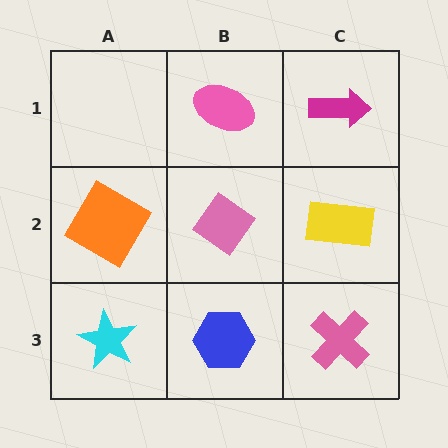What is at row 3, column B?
A blue hexagon.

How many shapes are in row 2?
3 shapes.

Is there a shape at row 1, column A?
No, that cell is empty.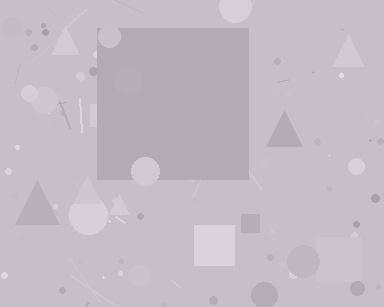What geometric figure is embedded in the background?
A square is embedded in the background.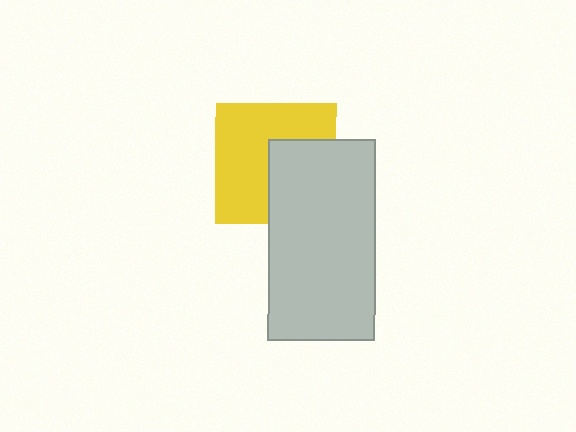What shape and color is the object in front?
The object in front is a light gray rectangle.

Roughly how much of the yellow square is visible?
About half of it is visible (roughly 60%).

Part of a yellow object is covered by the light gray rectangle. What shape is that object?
It is a square.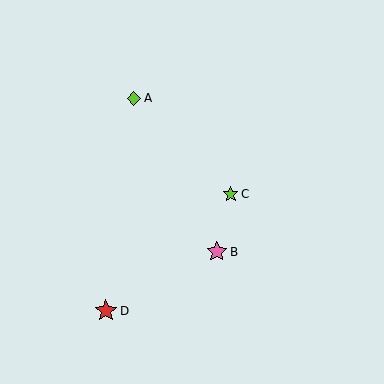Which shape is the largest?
The red star (labeled D) is the largest.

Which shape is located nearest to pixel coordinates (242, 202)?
The lime star (labeled C) at (231, 194) is nearest to that location.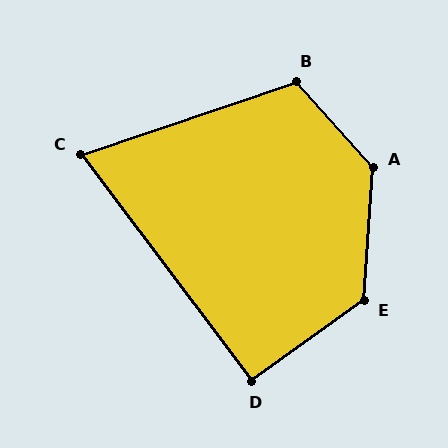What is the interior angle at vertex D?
Approximately 91 degrees (approximately right).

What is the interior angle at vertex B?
Approximately 113 degrees (obtuse).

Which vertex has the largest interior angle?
A, at approximately 134 degrees.